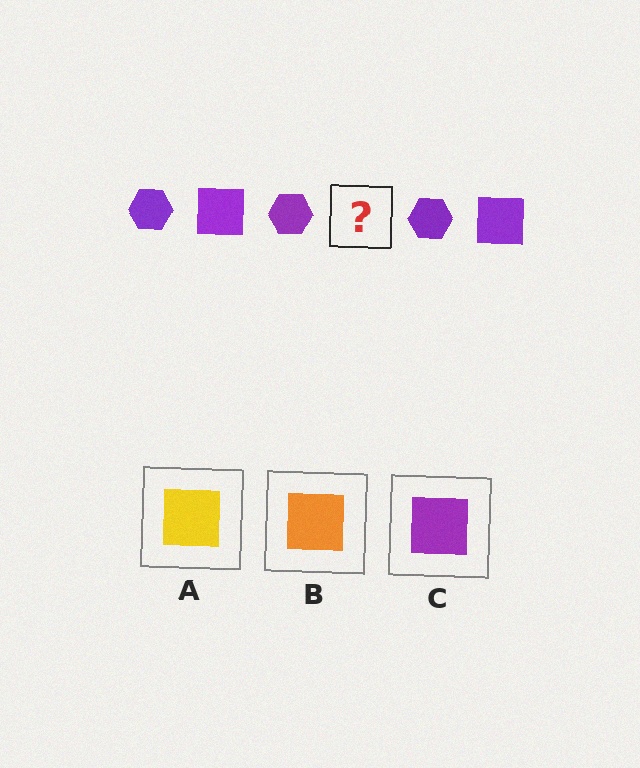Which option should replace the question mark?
Option C.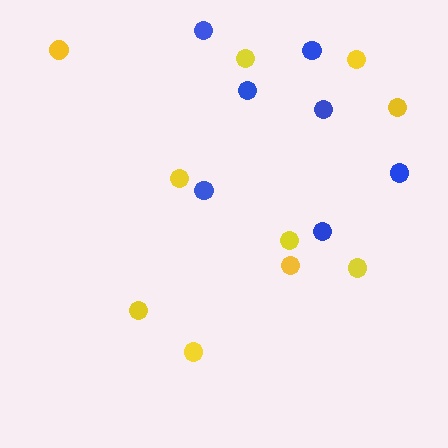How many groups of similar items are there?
There are 2 groups: one group of blue circles (7) and one group of yellow circles (10).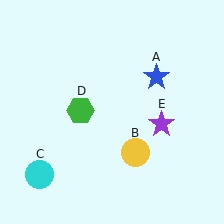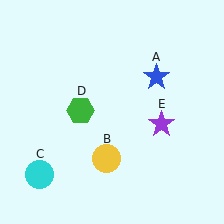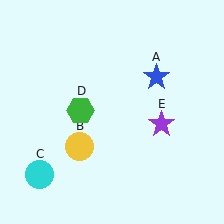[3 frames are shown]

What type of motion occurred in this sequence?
The yellow circle (object B) rotated clockwise around the center of the scene.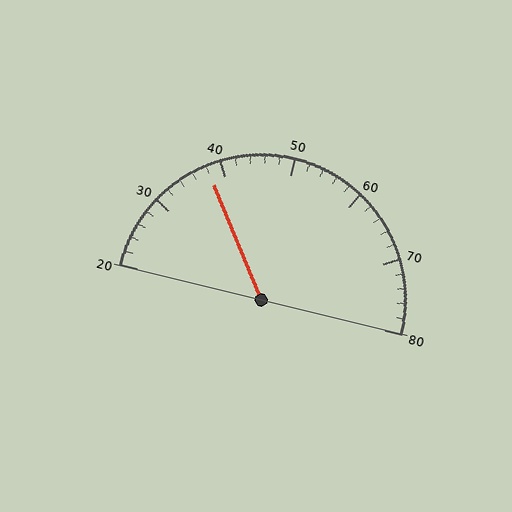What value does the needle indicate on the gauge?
The needle indicates approximately 38.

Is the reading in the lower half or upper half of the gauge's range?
The reading is in the lower half of the range (20 to 80).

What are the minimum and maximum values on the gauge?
The gauge ranges from 20 to 80.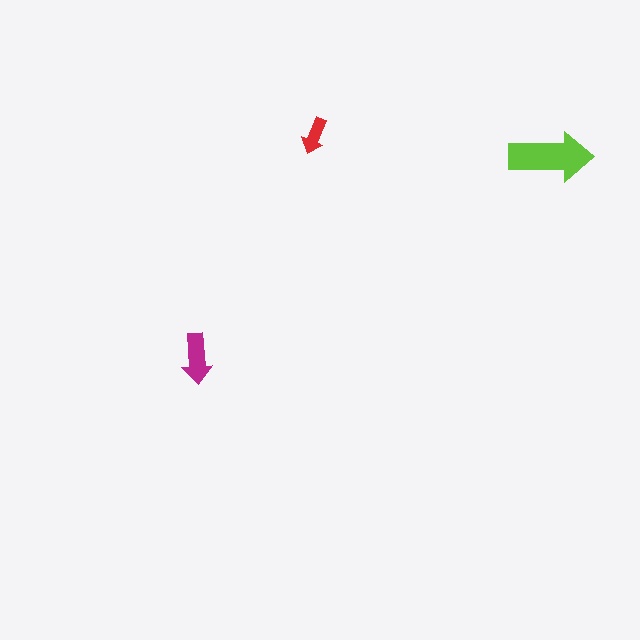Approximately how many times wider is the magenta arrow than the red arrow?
About 1.5 times wider.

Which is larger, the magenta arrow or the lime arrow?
The lime one.